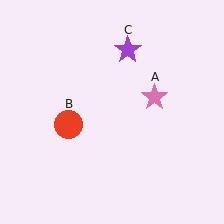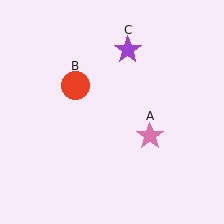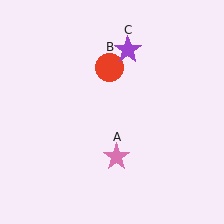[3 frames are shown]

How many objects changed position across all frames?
2 objects changed position: pink star (object A), red circle (object B).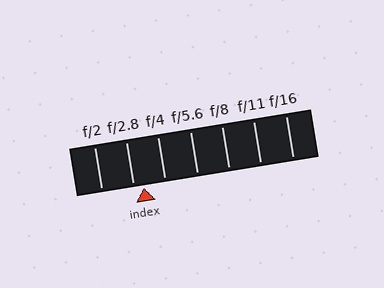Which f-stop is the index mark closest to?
The index mark is closest to f/2.8.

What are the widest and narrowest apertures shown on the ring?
The widest aperture shown is f/2 and the narrowest is f/16.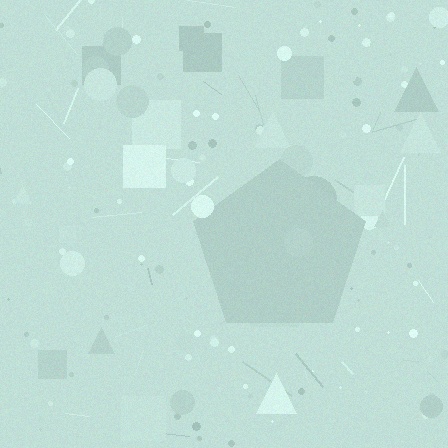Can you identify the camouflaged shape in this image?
The camouflaged shape is a pentagon.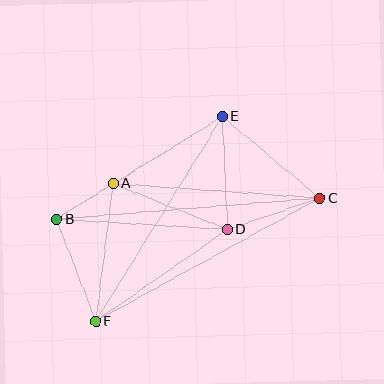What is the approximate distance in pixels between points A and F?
The distance between A and F is approximately 139 pixels.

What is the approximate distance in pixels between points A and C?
The distance between A and C is approximately 208 pixels.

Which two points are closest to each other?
Points A and B are closest to each other.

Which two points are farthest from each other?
Points B and C are farthest from each other.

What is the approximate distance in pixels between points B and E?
The distance between B and E is approximately 195 pixels.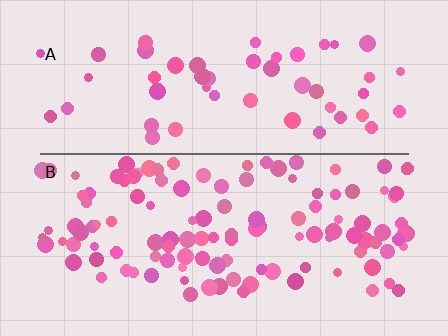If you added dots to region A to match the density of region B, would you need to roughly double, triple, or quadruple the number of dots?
Approximately double.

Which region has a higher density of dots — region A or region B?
B (the bottom).